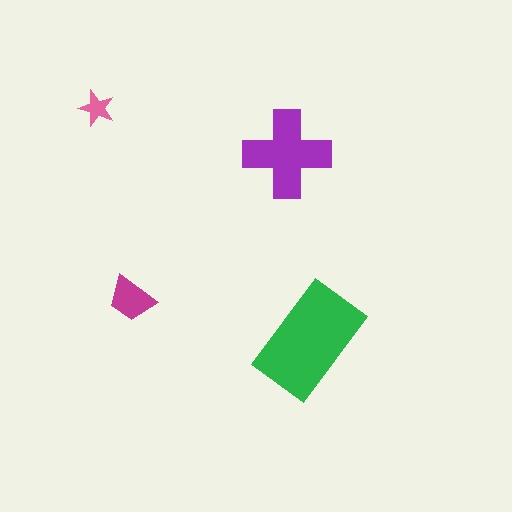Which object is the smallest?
The pink star.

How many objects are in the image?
There are 4 objects in the image.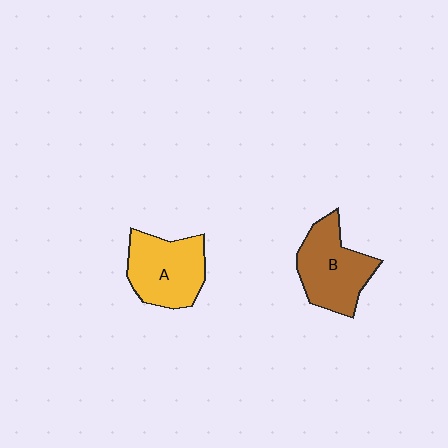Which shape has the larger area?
Shape B (brown).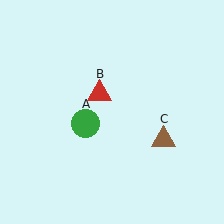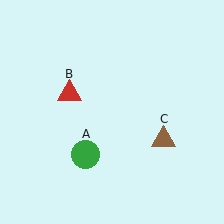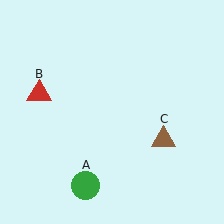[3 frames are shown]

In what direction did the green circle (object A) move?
The green circle (object A) moved down.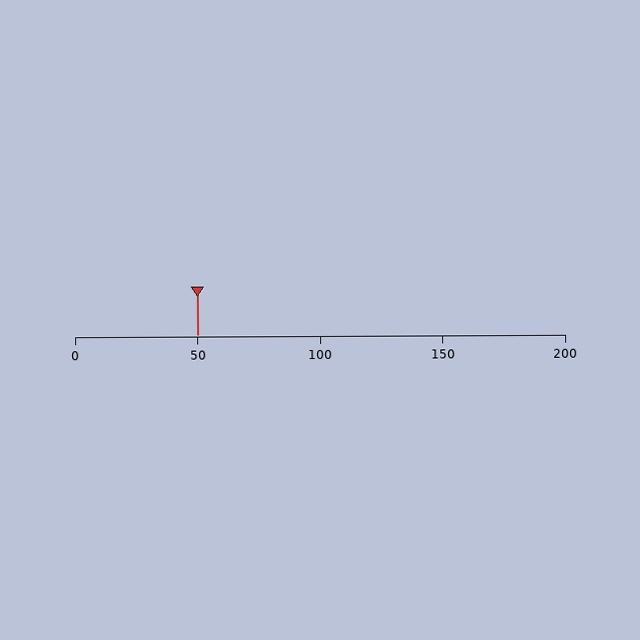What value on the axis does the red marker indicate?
The marker indicates approximately 50.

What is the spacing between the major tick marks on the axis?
The major ticks are spaced 50 apart.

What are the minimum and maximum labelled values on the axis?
The axis runs from 0 to 200.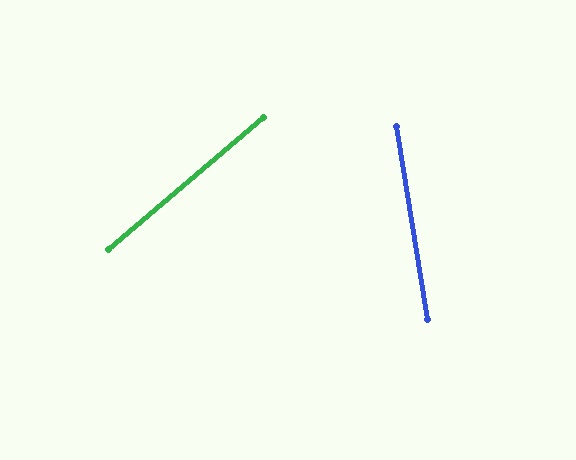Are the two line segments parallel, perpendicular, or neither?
Neither parallel nor perpendicular — they differ by about 59°.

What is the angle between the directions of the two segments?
Approximately 59 degrees.